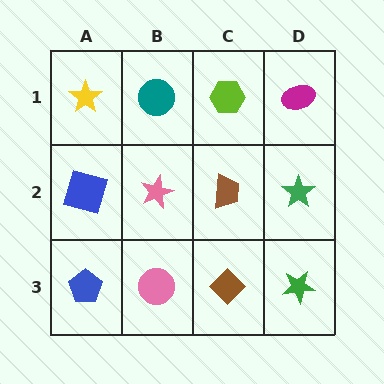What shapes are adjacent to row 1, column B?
A pink star (row 2, column B), a yellow star (row 1, column A), a lime hexagon (row 1, column C).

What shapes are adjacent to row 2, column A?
A yellow star (row 1, column A), a blue pentagon (row 3, column A), a pink star (row 2, column B).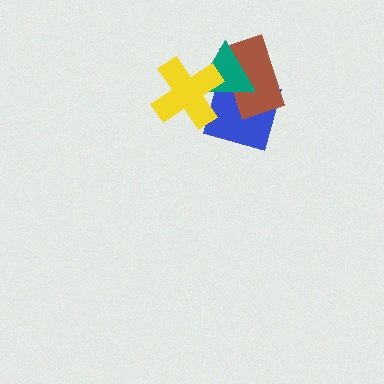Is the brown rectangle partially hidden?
Yes, it is partially covered by another shape.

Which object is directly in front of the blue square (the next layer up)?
The brown rectangle is directly in front of the blue square.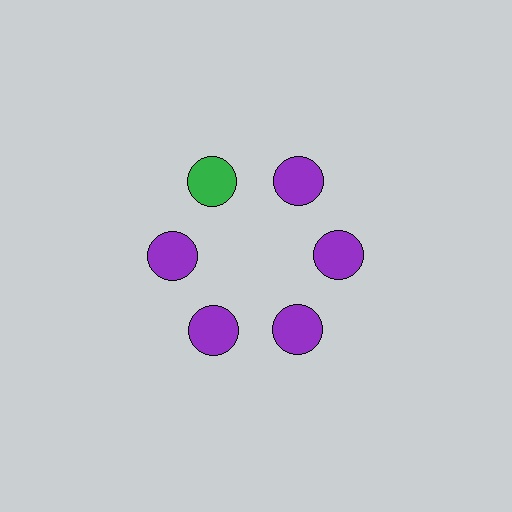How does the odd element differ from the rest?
It has a different color: green instead of purple.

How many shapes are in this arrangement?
There are 6 shapes arranged in a ring pattern.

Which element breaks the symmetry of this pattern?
The green circle at roughly the 11 o'clock position breaks the symmetry. All other shapes are purple circles.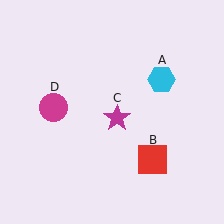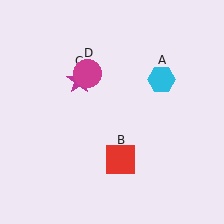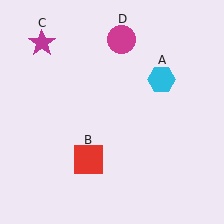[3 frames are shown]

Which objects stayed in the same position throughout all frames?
Cyan hexagon (object A) remained stationary.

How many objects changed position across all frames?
3 objects changed position: red square (object B), magenta star (object C), magenta circle (object D).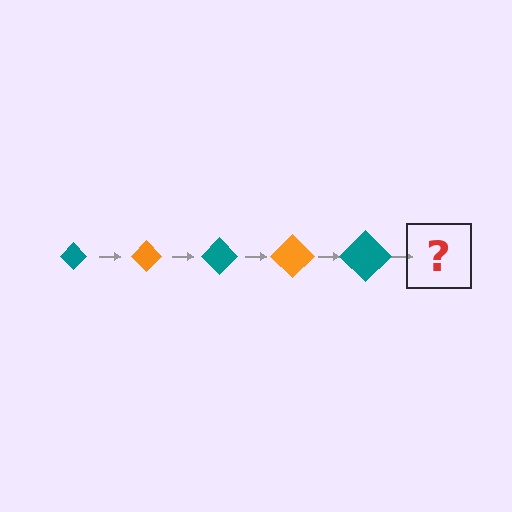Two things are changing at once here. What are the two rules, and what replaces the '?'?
The two rules are that the diamond grows larger each step and the color cycles through teal and orange. The '?' should be an orange diamond, larger than the previous one.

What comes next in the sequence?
The next element should be an orange diamond, larger than the previous one.